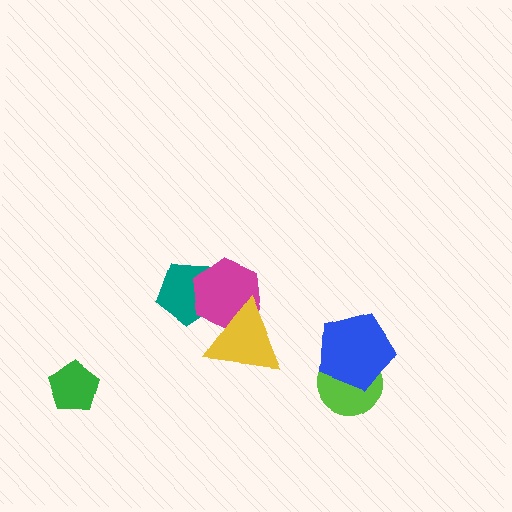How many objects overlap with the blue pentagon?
1 object overlaps with the blue pentagon.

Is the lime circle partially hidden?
Yes, it is partially covered by another shape.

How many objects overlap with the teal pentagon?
1 object overlaps with the teal pentagon.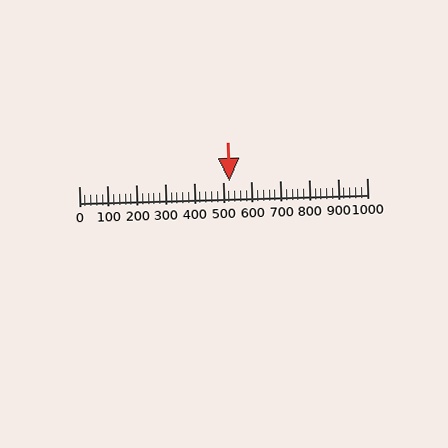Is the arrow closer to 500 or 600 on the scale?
The arrow is closer to 500.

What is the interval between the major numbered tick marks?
The major tick marks are spaced 100 units apart.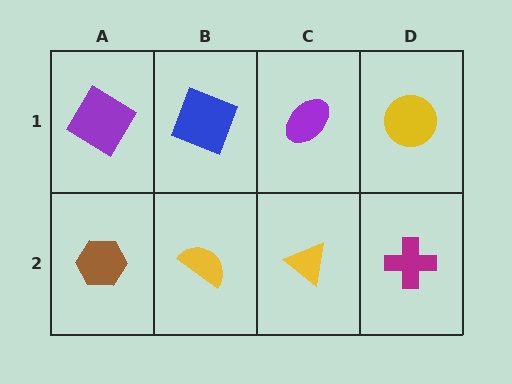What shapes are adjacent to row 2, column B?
A blue square (row 1, column B), a brown hexagon (row 2, column A), a yellow triangle (row 2, column C).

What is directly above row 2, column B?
A blue square.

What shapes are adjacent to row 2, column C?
A purple ellipse (row 1, column C), a yellow semicircle (row 2, column B), a magenta cross (row 2, column D).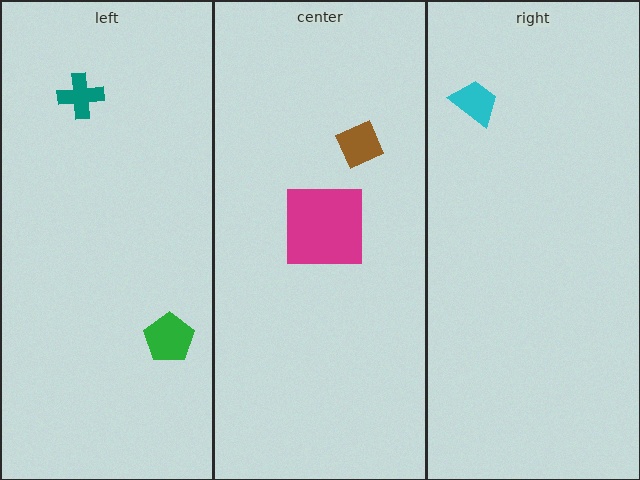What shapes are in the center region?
The magenta square, the brown diamond.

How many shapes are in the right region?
1.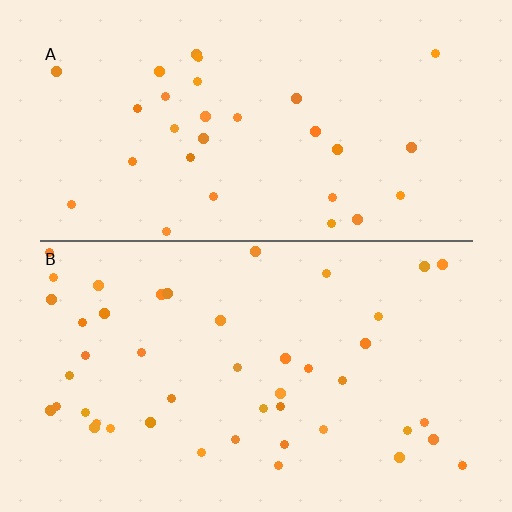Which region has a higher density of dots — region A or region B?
B (the bottom).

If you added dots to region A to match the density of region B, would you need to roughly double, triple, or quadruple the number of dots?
Approximately double.